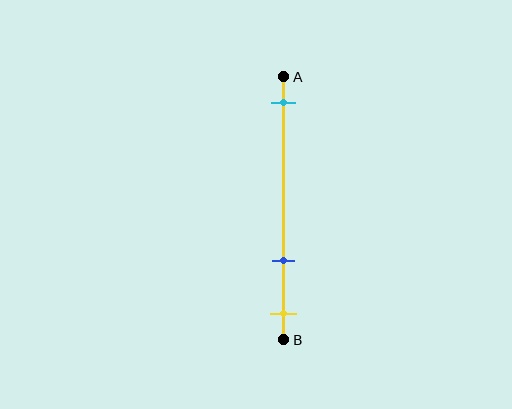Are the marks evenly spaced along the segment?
No, the marks are not evenly spaced.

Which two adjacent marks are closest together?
The blue and yellow marks are the closest adjacent pair.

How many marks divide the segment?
There are 3 marks dividing the segment.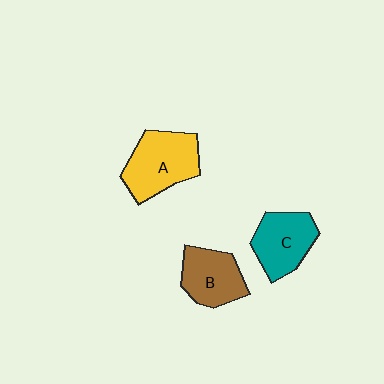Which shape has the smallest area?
Shape B (brown).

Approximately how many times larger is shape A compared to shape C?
Approximately 1.2 times.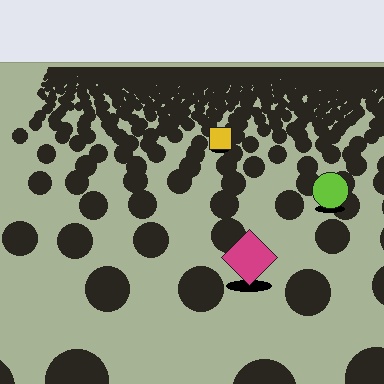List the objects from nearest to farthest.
From nearest to farthest: the magenta diamond, the lime circle, the yellow square.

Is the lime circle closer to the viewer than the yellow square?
Yes. The lime circle is closer — you can tell from the texture gradient: the ground texture is coarser near it.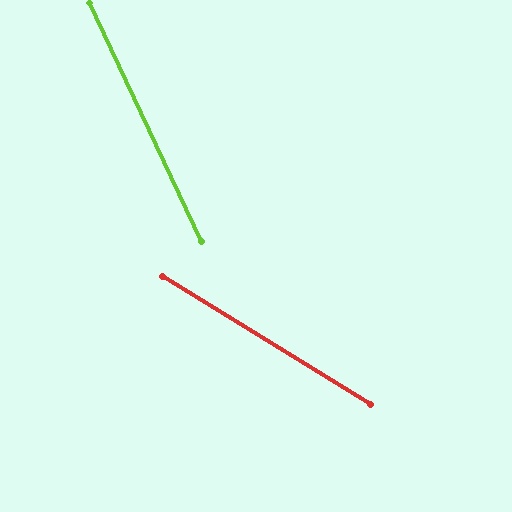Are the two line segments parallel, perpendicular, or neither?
Neither parallel nor perpendicular — they differ by about 33°.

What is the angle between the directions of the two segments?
Approximately 33 degrees.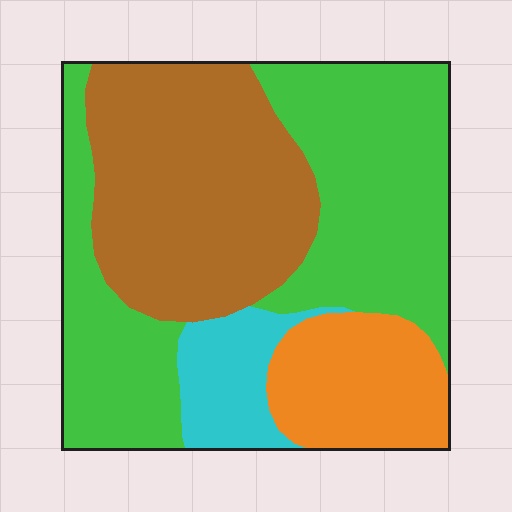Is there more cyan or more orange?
Orange.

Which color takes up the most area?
Green, at roughly 45%.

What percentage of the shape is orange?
Orange covers 15% of the shape.